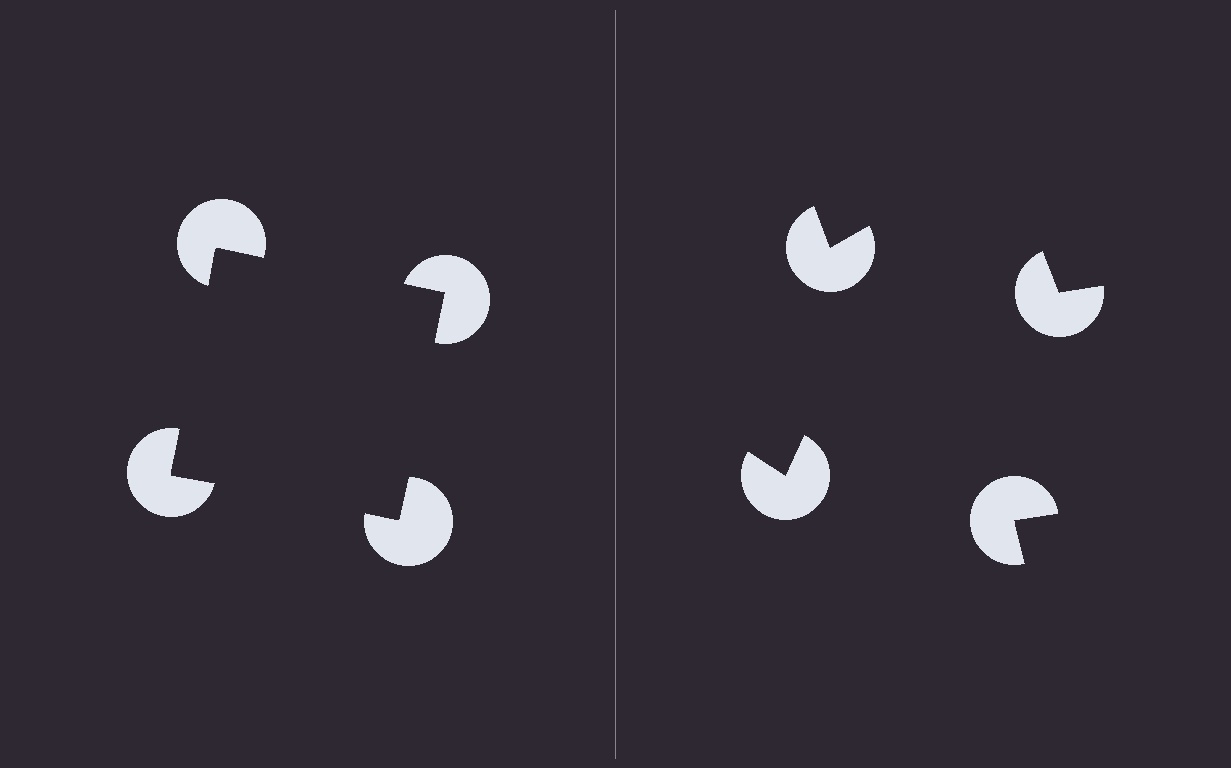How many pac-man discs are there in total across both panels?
8 — 4 on each side.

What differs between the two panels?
The pac-man discs are positioned identically on both sides; only the wedge orientations differ. On the left they align to a square; on the right they are misaligned.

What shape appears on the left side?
An illusory square.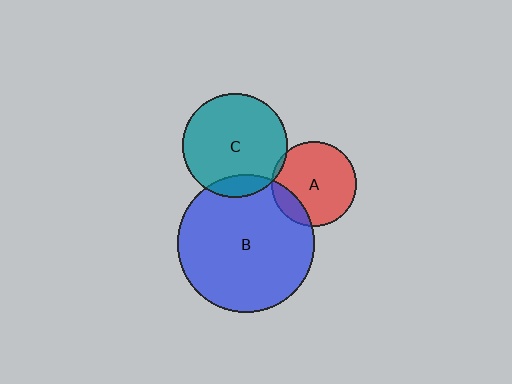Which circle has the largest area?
Circle B (blue).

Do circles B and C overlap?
Yes.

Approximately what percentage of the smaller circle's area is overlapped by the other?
Approximately 10%.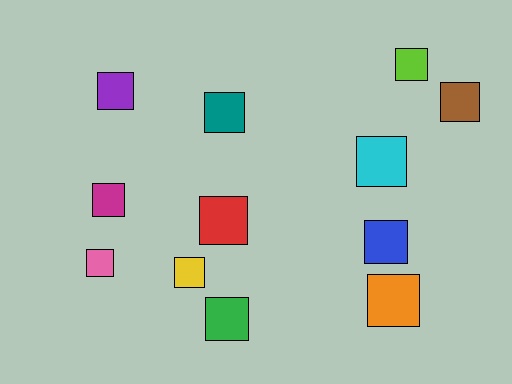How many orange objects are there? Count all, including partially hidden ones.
There is 1 orange object.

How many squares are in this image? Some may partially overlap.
There are 12 squares.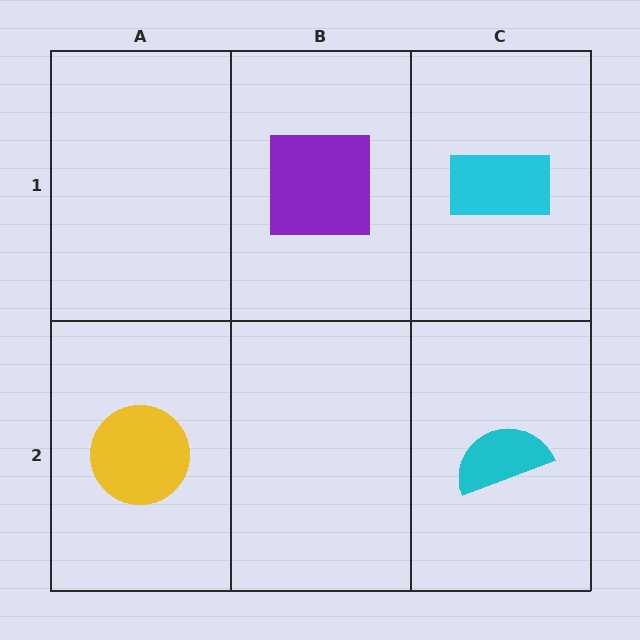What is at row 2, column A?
A yellow circle.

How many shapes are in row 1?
2 shapes.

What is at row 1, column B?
A purple square.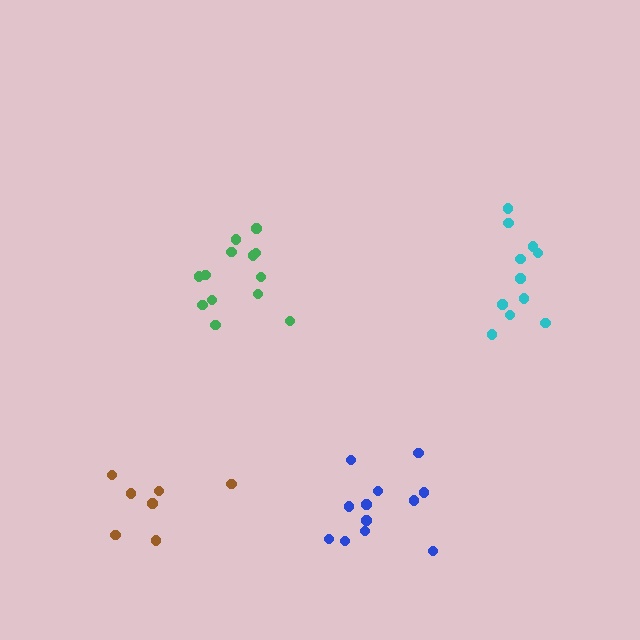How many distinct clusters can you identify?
There are 4 distinct clusters.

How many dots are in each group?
Group 1: 12 dots, Group 2: 13 dots, Group 3: 11 dots, Group 4: 7 dots (43 total).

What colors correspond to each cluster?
The clusters are colored: blue, green, cyan, brown.